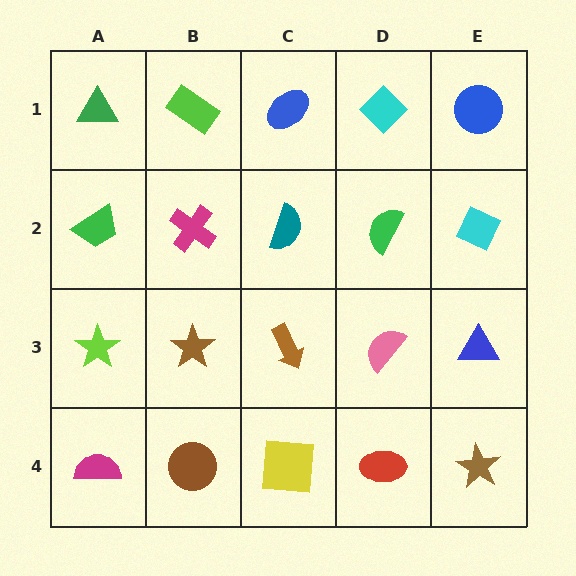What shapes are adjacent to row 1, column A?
A green trapezoid (row 2, column A), a lime rectangle (row 1, column B).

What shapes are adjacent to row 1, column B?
A magenta cross (row 2, column B), a green triangle (row 1, column A), a blue ellipse (row 1, column C).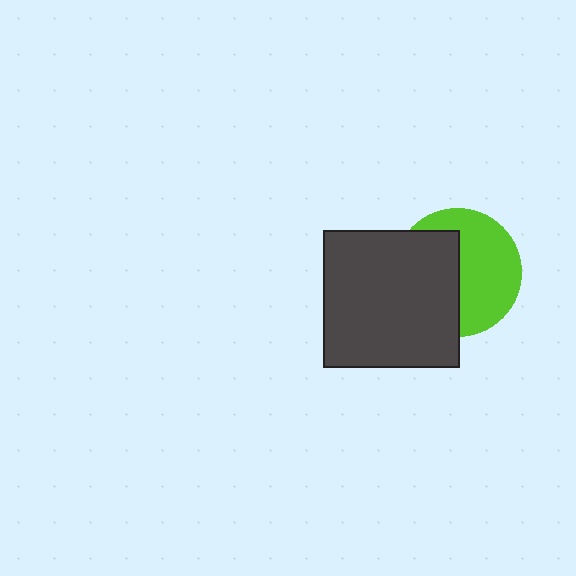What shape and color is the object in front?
The object in front is a dark gray square.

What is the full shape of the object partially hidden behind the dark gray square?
The partially hidden object is a lime circle.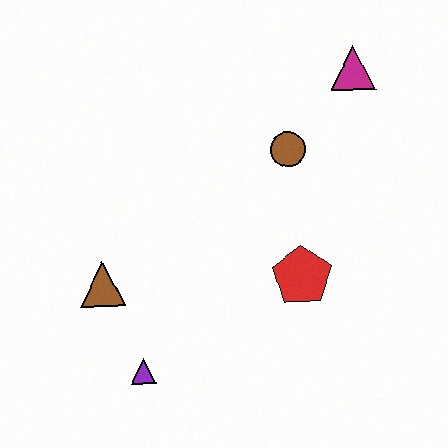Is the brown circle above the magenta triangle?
No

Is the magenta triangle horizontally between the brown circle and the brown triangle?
No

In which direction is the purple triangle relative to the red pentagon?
The purple triangle is to the left of the red pentagon.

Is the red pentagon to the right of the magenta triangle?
No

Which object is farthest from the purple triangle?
The magenta triangle is farthest from the purple triangle.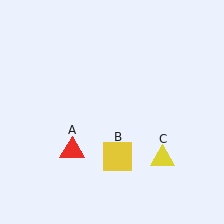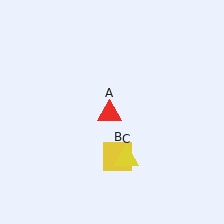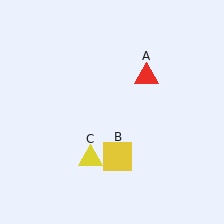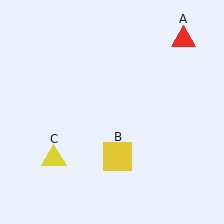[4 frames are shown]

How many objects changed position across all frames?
2 objects changed position: red triangle (object A), yellow triangle (object C).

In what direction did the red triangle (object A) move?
The red triangle (object A) moved up and to the right.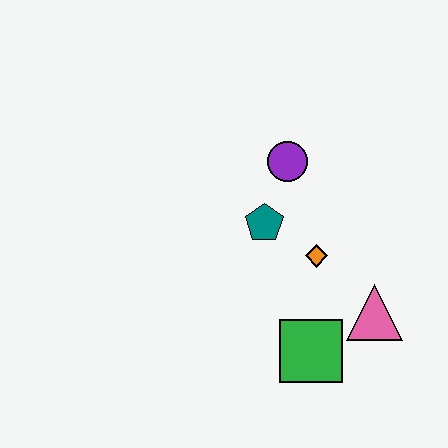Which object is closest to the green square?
The pink triangle is closest to the green square.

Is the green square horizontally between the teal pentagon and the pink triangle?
Yes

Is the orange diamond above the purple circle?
No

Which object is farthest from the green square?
The purple circle is farthest from the green square.